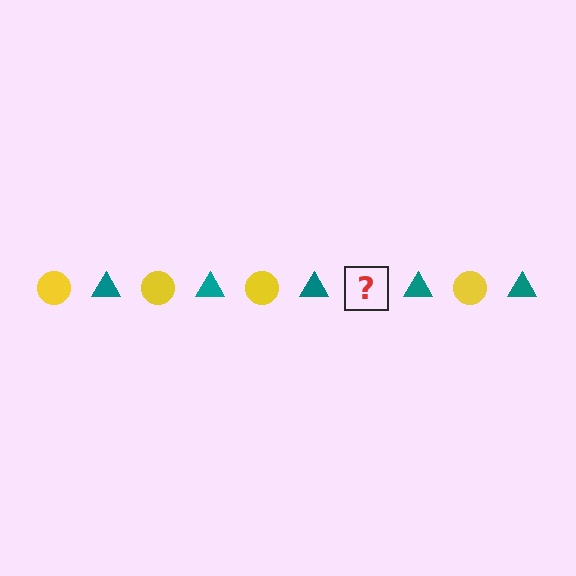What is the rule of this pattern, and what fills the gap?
The rule is that the pattern alternates between yellow circle and teal triangle. The gap should be filled with a yellow circle.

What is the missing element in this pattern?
The missing element is a yellow circle.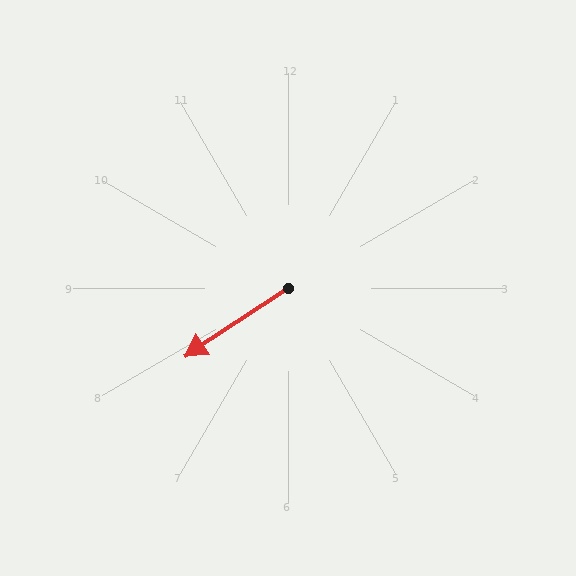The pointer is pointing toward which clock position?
Roughly 8 o'clock.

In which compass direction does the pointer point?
Southwest.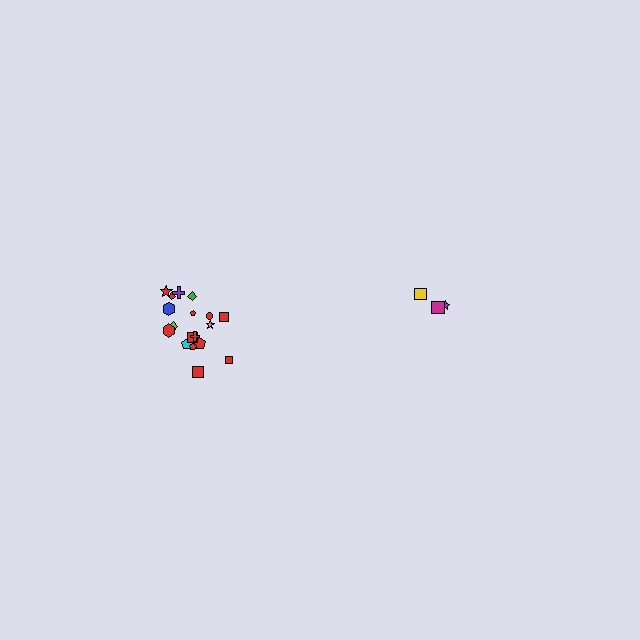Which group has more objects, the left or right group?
The left group.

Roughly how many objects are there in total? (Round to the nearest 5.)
Roughly 20 objects in total.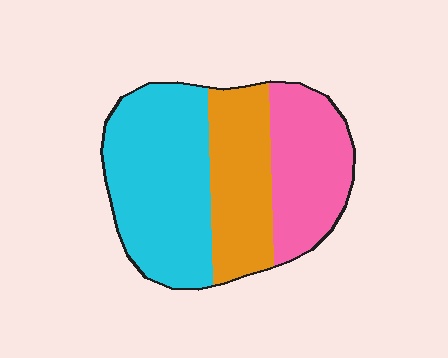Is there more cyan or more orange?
Cyan.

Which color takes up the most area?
Cyan, at roughly 45%.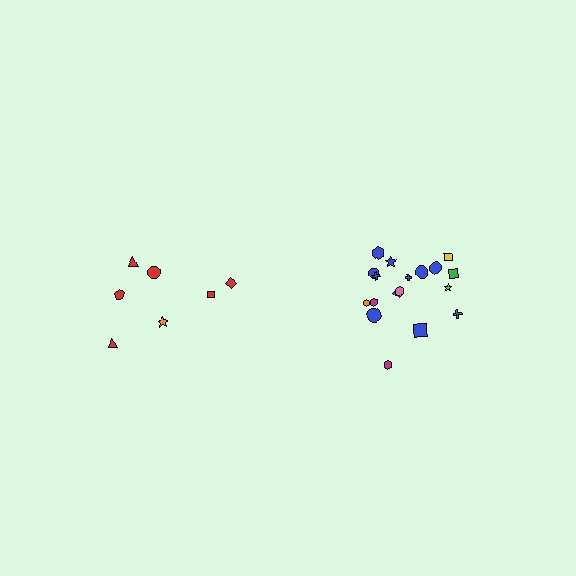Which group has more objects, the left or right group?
The right group.